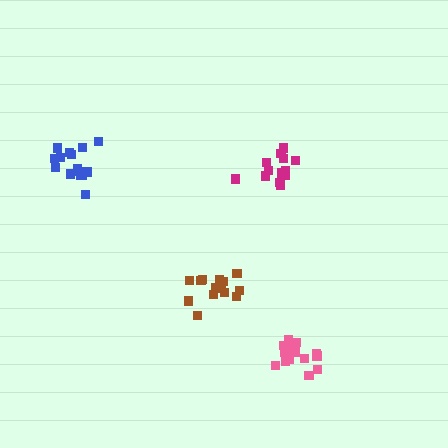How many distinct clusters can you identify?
There are 4 distinct clusters.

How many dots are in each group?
Group 1: 16 dots, Group 2: 15 dots, Group 3: 14 dots, Group 4: 14 dots (59 total).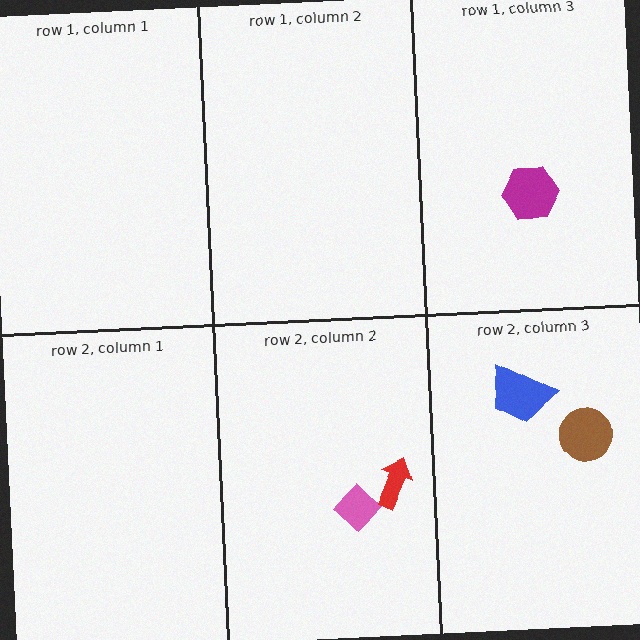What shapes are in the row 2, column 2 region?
The pink diamond, the red arrow.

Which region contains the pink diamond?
The row 2, column 2 region.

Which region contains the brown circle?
The row 2, column 3 region.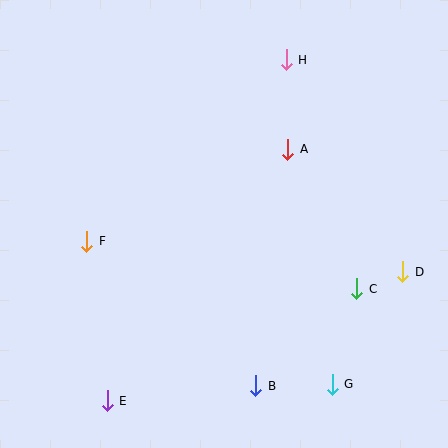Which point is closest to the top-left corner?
Point F is closest to the top-left corner.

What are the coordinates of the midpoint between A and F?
The midpoint between A and F is at (187, 195).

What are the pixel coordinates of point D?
Point D is at (403, 272).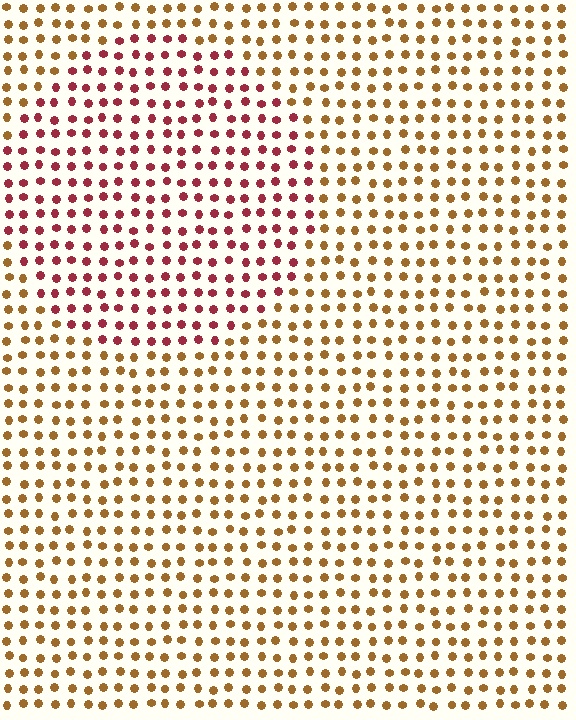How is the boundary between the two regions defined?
The boundary is defined purely by a slight shift in hue (about 46 degrees). Spacing, size, and orientation are identical on both sides.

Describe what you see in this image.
The image is filled with small brown elements in a uniform arrangement. A circle-shaped region is visible where the elements are tinted to a slightly different hue, forming a subtle color boundary.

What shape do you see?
I see a circle.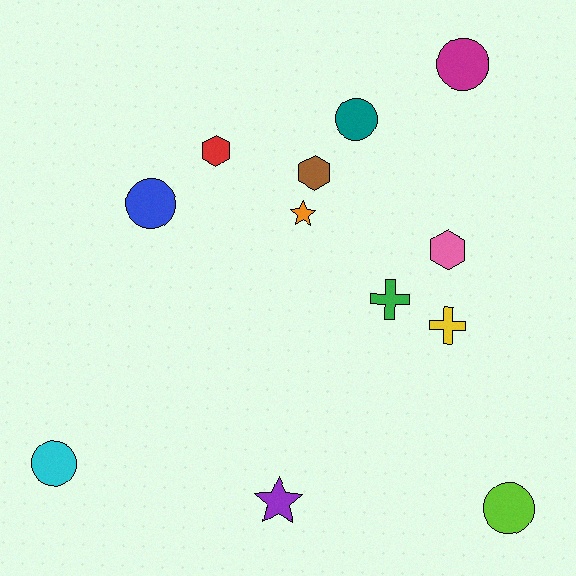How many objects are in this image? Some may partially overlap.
There are 12 objects.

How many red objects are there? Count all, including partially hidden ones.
There is 1 red object.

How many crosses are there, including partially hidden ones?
There are 2 crosses.